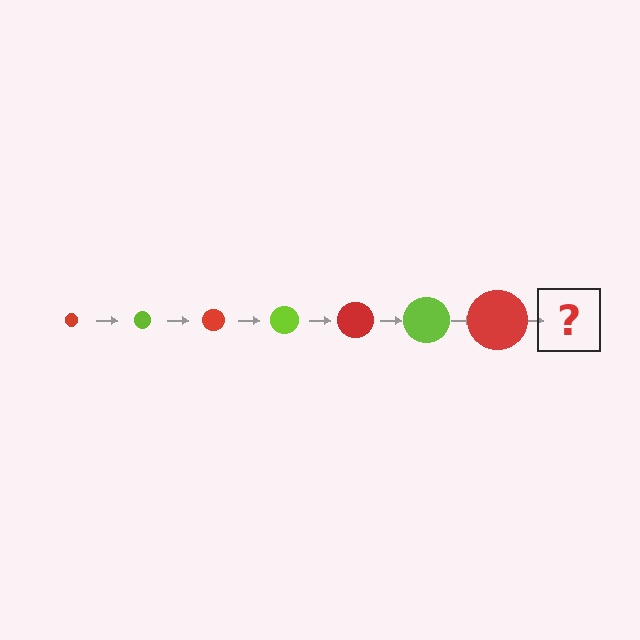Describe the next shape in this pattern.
It should be a lime circle, larger than the previous one.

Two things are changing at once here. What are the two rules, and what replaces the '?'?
The two rules are that the circle grows larger each step and the color cycles through red and lime. The '?' should be a lime circle, larger than the previous one.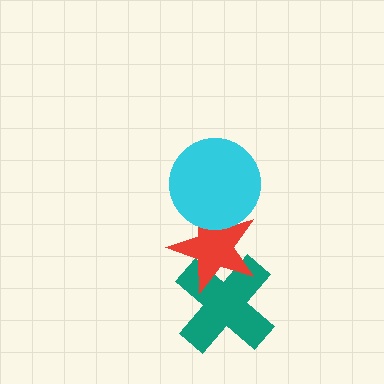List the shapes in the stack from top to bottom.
From top to bottom: the cyan circle, the red star, the teal cross.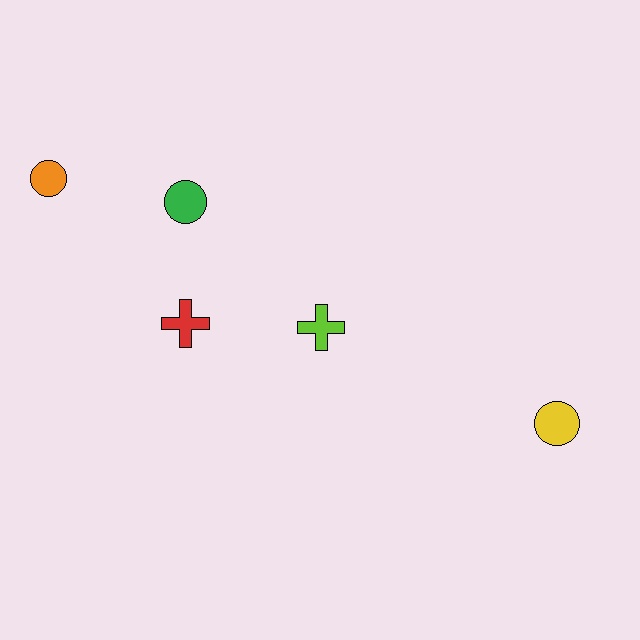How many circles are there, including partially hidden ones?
There are 3 circles.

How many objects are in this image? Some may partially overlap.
There are 5 objects.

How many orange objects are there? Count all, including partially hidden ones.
There is 1 orange object.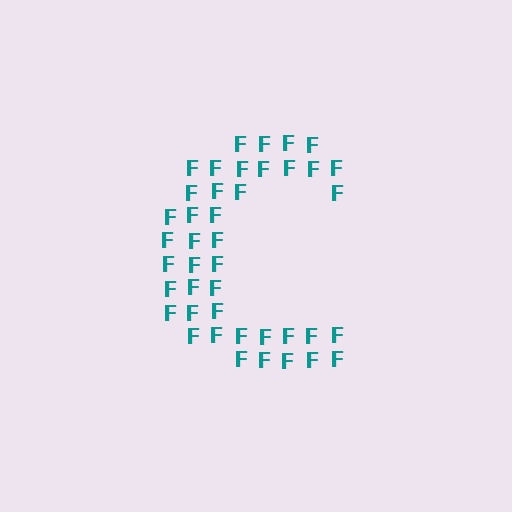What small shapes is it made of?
It is made of small letter F's.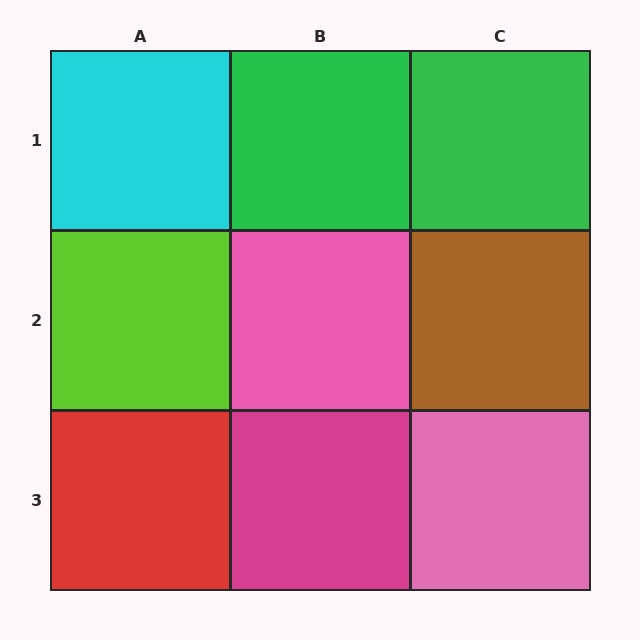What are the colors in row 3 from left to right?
Red, magenta, pink.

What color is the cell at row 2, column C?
Brown.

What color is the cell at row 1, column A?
Cyan.